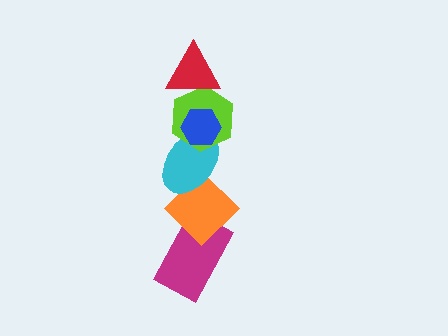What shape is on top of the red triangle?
The blue hexagon is on top of the red triangle.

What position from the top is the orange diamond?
The orange diamond is 5th from the top.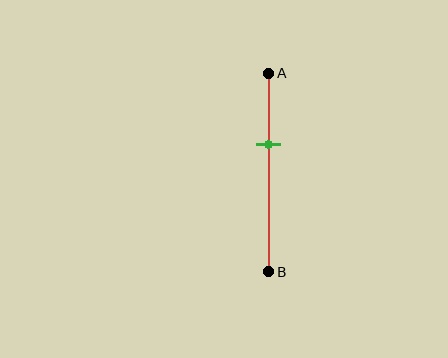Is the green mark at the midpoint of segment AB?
No, the mark is at about 35% from A, not at the 50% midpoint.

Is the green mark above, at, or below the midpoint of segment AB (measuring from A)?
The green mark is above the midpoint of segment AB.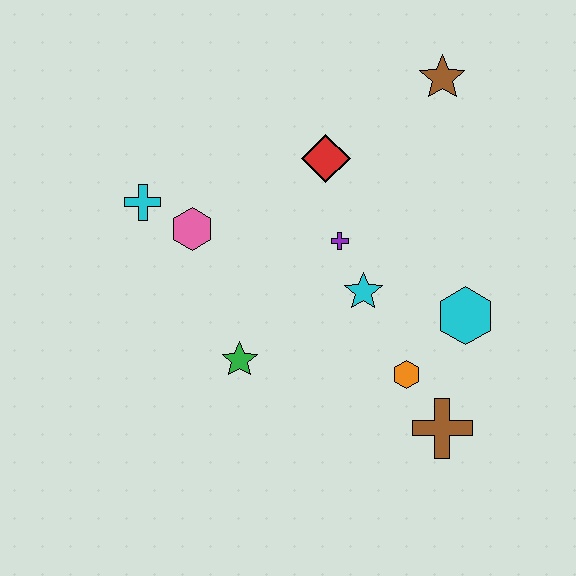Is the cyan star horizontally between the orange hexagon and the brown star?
No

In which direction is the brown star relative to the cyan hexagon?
The brown star is above the cyan hexagon.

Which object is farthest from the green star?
The brown star is farthest from the green star.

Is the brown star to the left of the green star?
No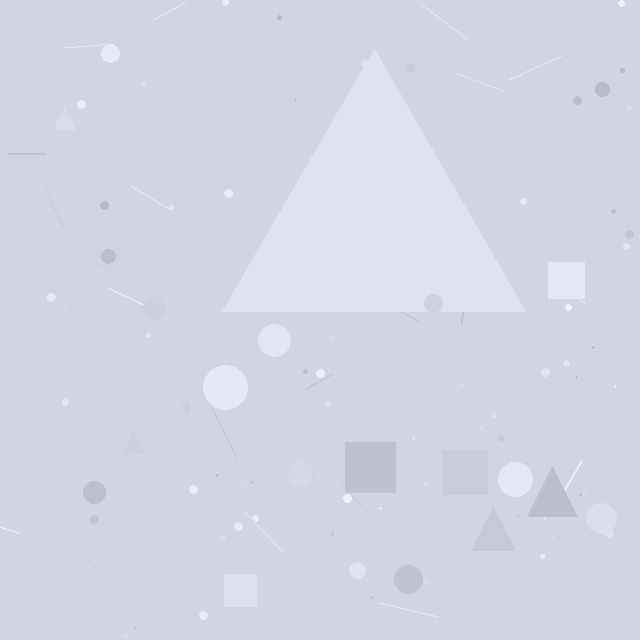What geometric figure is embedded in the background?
A triangle is embedded in the background.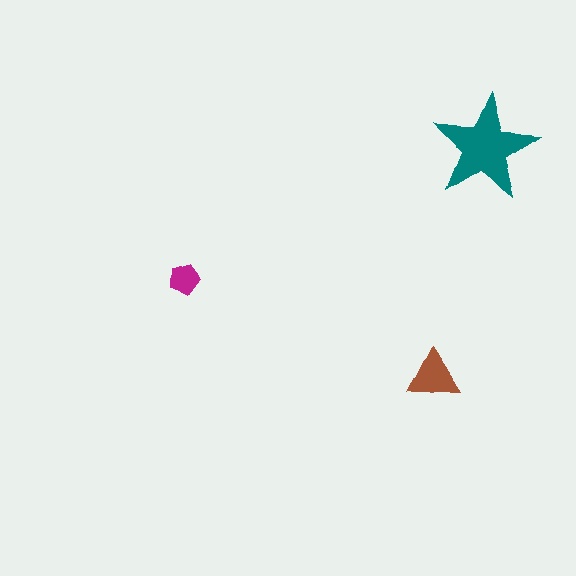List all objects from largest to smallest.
The teal star, the brown triangle, the magenta pentagon.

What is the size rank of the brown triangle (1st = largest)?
2nd.